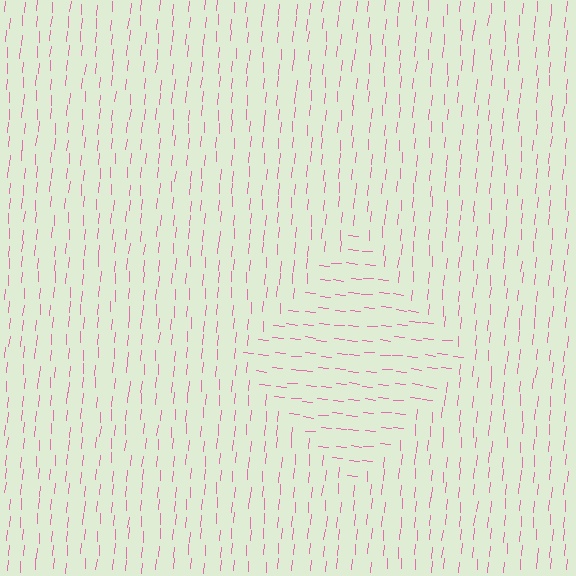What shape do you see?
I see a diamond.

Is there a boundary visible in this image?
Yes, there is a texture boundary formed by a change in line orientation.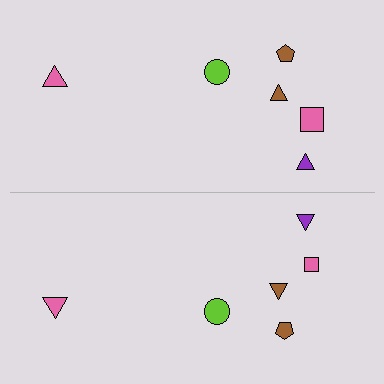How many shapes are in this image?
There are 12 shapes in this image.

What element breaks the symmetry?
The pink square on the bottom side has a different size than its mirror counterpart.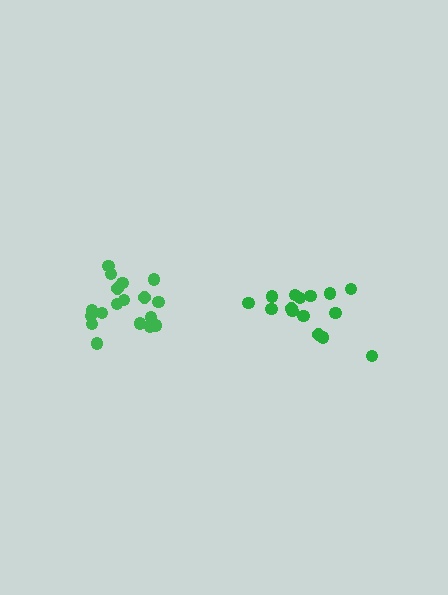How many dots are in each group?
Group 1: 18 dots, Group 2: 15 dots (33 total).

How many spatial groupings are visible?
There are 2 spatial groupings.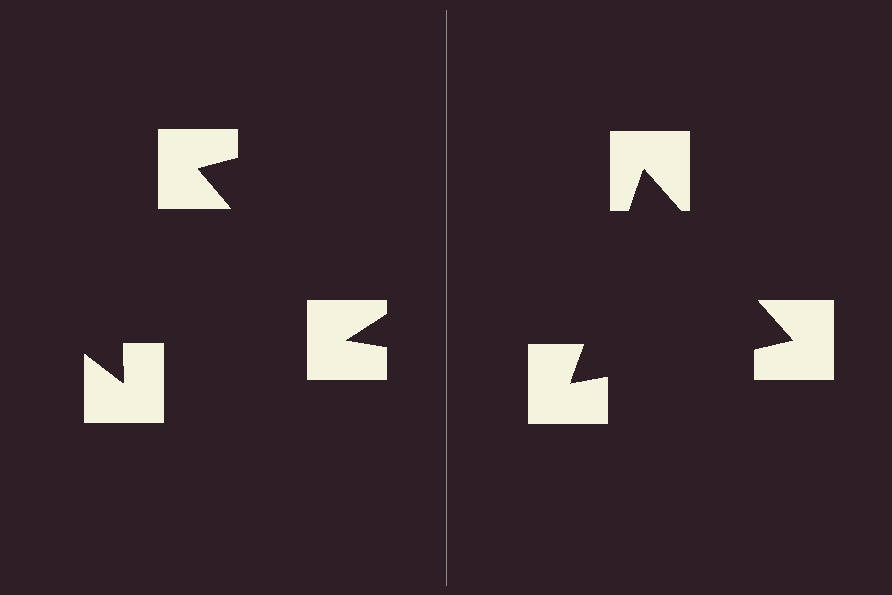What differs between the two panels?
The notched squares are positioned identically on both sides; only the wedge orientations differ. On the right they align to a triangle; on the left they are misaligned.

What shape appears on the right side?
An illusory triangle.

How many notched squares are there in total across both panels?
6 — 3 on each side.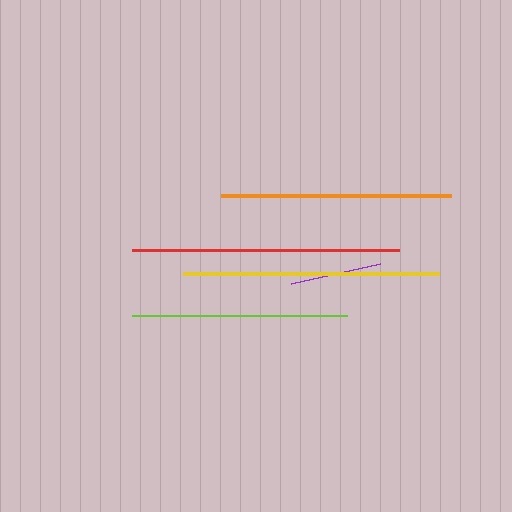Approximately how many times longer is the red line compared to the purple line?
The red line is approximately 3.0 times the length of the purple line.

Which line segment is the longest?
The red line is the longest at approximately 268 pixels.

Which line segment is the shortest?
The purple line is the shortest at approximately 91 pixels.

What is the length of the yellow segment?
The yellow segment is approximately 256 pixels long.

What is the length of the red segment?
The red segment is approximately 268 pixels long.